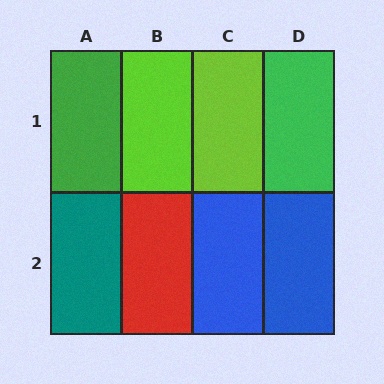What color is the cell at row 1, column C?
Lime.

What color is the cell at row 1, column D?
Green.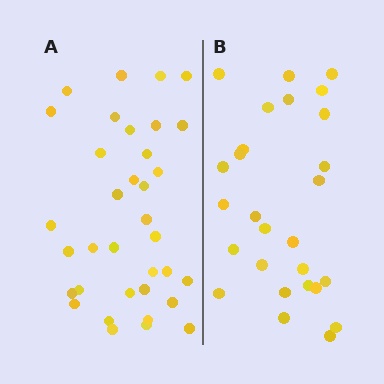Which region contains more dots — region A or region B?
Region A (the left region) has more dots.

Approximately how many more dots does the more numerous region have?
Region A has roughly 8 or so more dots than region B.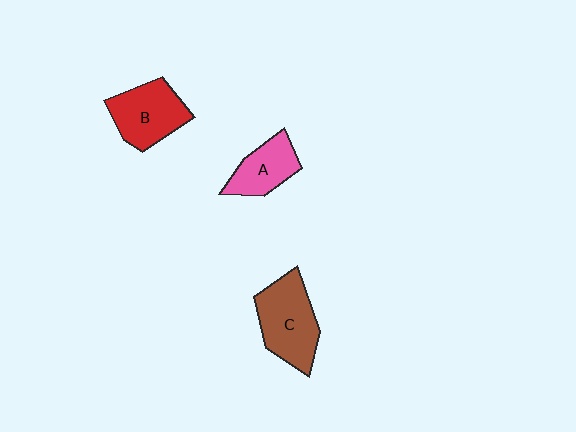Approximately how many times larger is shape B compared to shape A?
Approximately 1.3 times.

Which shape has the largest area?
Shape C (brown).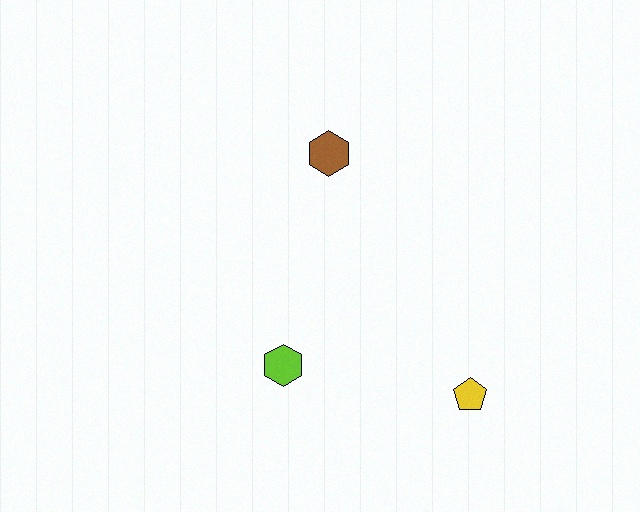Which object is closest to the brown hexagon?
The lime hexagon is closest to the brown hexagon.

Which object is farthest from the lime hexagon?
The brown hexagon is farthest from the lime hexagon.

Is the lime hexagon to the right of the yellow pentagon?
No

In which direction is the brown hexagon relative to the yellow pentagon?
The brown hexagon is above the yellow pentagon.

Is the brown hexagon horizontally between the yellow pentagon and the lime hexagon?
Yes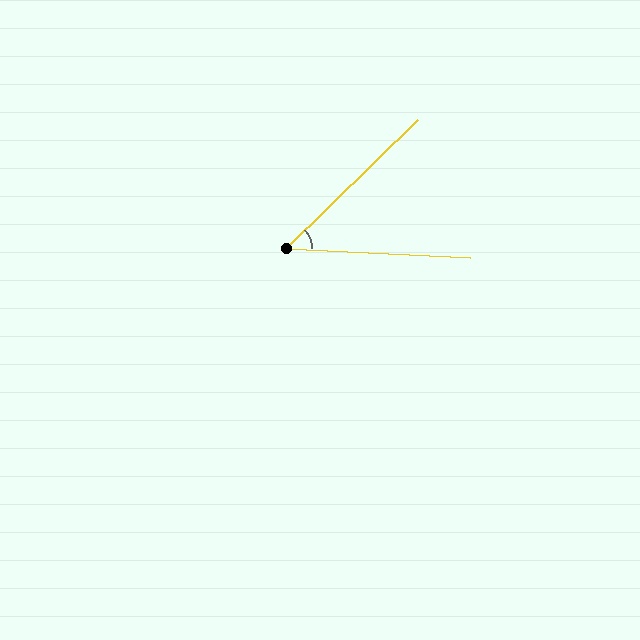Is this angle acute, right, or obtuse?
It is acute.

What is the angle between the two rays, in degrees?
Approximately 47 degrees.